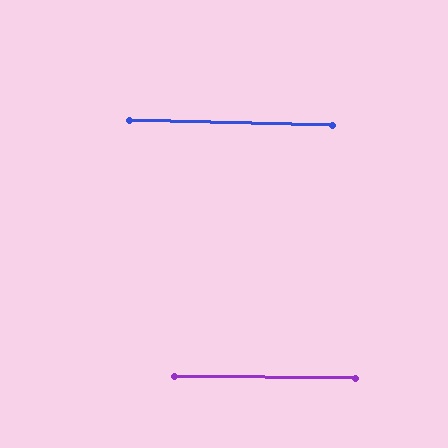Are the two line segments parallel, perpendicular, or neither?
Parallel — their directions differ by only 1.0°.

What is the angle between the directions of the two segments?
Approximately 1 degree.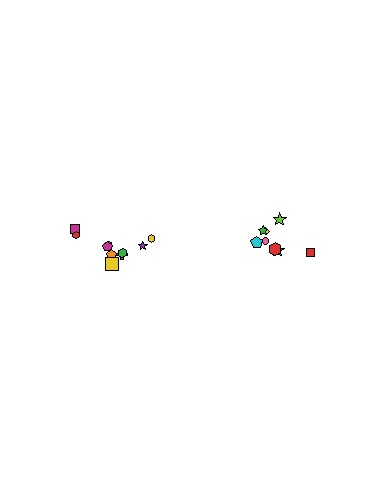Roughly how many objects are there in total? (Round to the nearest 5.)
Roughly 20 objects in total.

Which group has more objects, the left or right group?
The left group.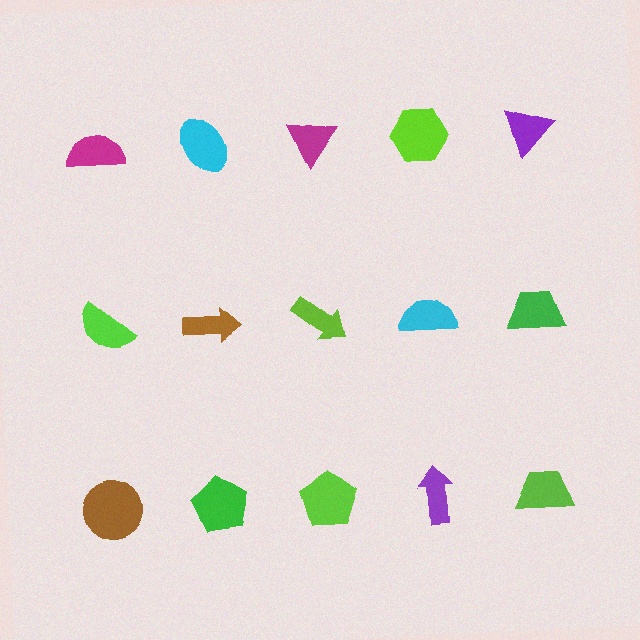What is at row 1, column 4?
A lime hexagon.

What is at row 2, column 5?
A green trapezoid.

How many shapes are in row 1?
5 shapes.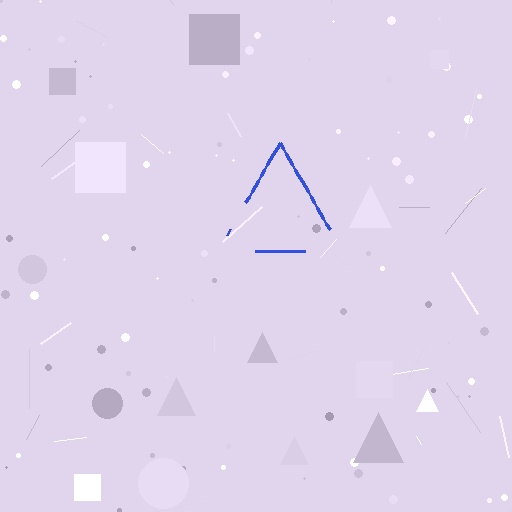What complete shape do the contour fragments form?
The contour fragments form a triangle.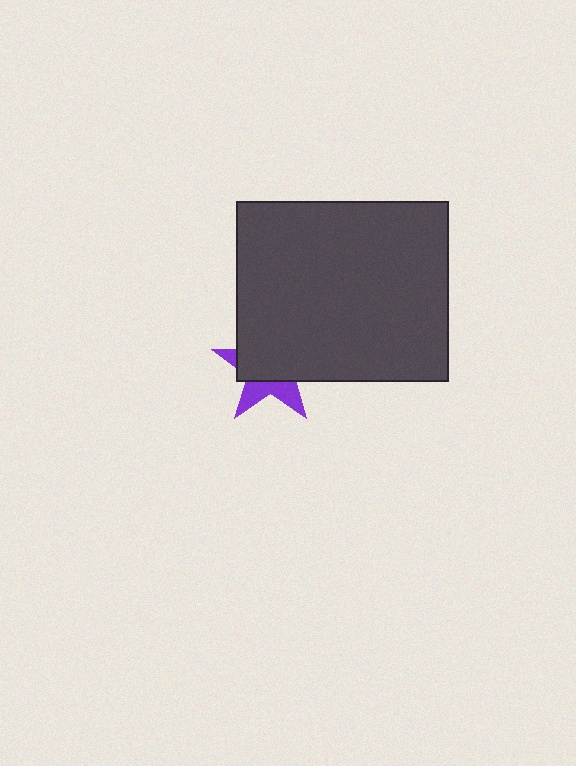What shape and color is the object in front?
The object in front is a dark gray rectangle.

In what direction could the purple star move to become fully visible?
The purple star could move down. That would shift it out from behind the dark gray rectangle entirely.